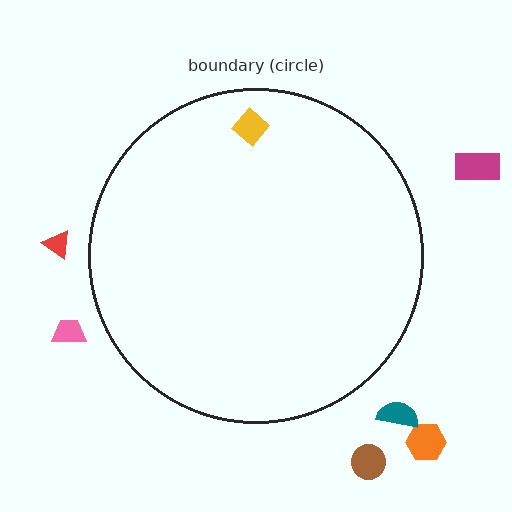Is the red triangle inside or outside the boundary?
Outside.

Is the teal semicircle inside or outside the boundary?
Outside.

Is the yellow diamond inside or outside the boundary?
Inside.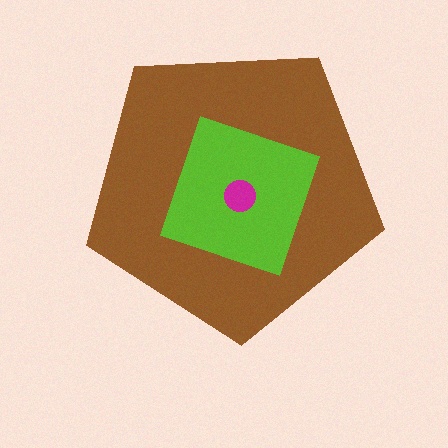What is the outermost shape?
The brown pentagon.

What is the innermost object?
The magenta circle.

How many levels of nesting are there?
3.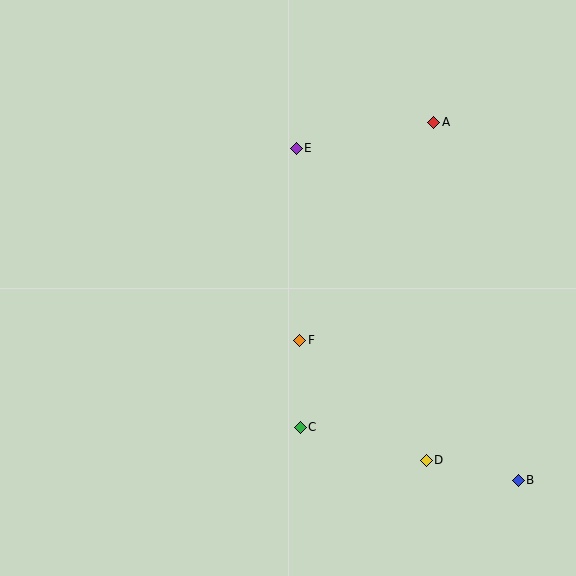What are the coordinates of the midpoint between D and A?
The midpoint between D and A is at (430, 291).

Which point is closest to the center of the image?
Point F at (300, 340) is closest to the center.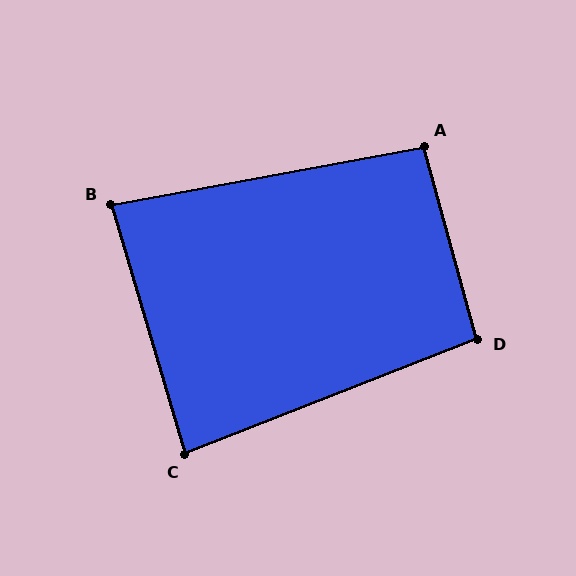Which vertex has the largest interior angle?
D, at approximately 96 degrees.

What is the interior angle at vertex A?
Approximately 95 degrees (obtuse).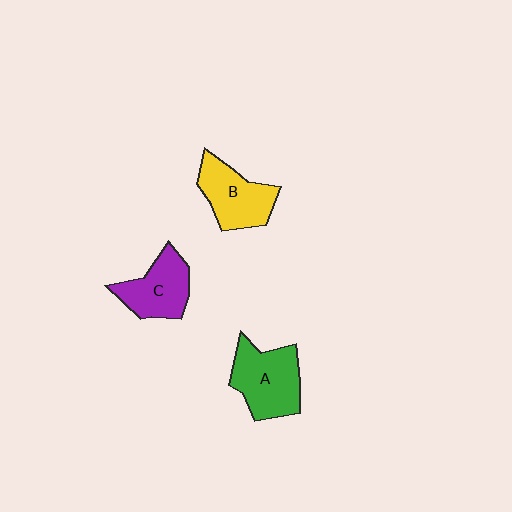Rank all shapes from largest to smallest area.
From largest to smallest: A (green), B (yellow), C (purple).